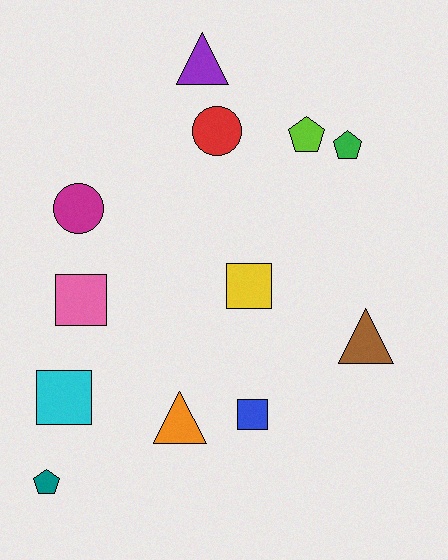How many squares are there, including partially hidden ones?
There are 4 squares.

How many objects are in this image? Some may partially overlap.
There are 12 objects.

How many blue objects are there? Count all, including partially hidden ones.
There is 1 blue object.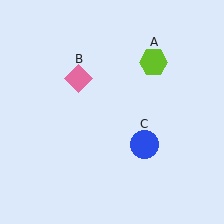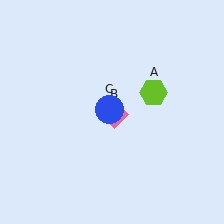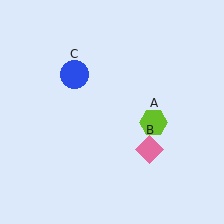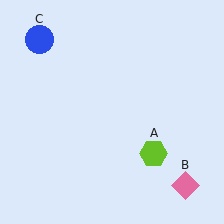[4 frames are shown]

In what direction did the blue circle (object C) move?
The blue circle (object C) moved up and to the left.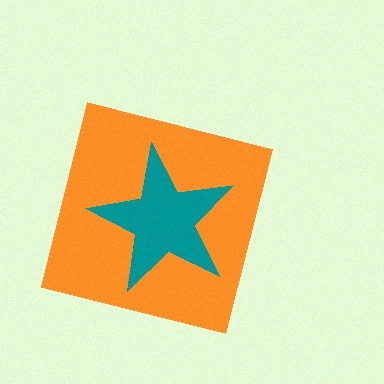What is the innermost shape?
The teal star.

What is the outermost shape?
The orange square.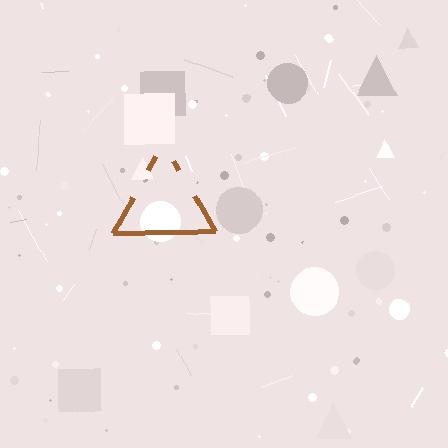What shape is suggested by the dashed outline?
The dashed outline suggests a triangle.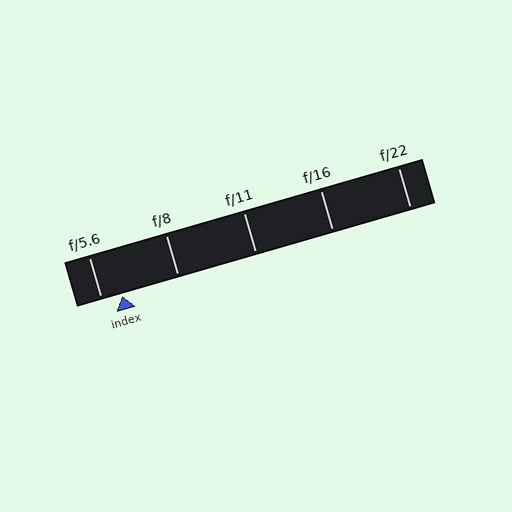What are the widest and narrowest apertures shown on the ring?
The widest aperture shown is f/5.6 and the narrowest is f/22.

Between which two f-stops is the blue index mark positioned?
The index mark is between f/5.6 and f/8.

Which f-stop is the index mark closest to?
The index mark is closest to f/5.6.